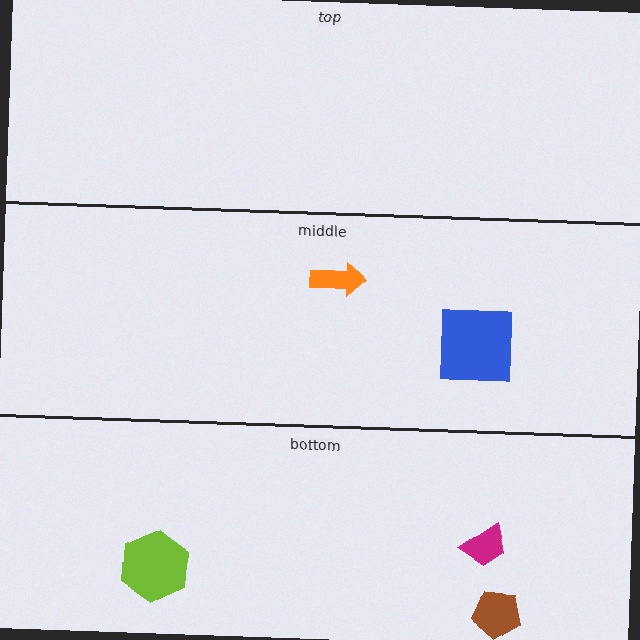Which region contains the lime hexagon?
The bottom region.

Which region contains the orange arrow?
The middle region.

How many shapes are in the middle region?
2.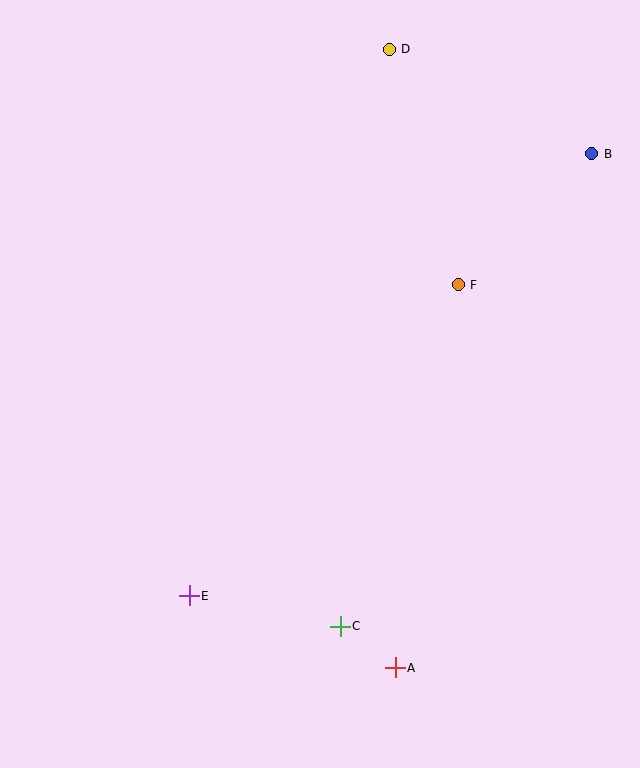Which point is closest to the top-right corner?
Point B is closest to the top-right corner.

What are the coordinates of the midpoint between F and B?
The midpoint between F and B is at (525, 219).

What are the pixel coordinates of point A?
Point A is at (395, 668).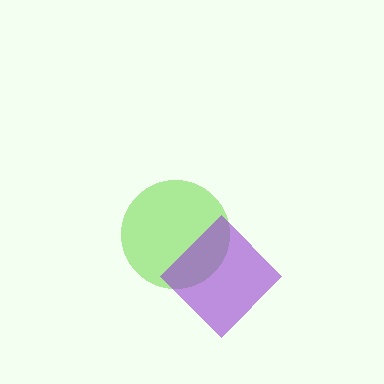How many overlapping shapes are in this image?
There are 2 overlapping shapes in the image.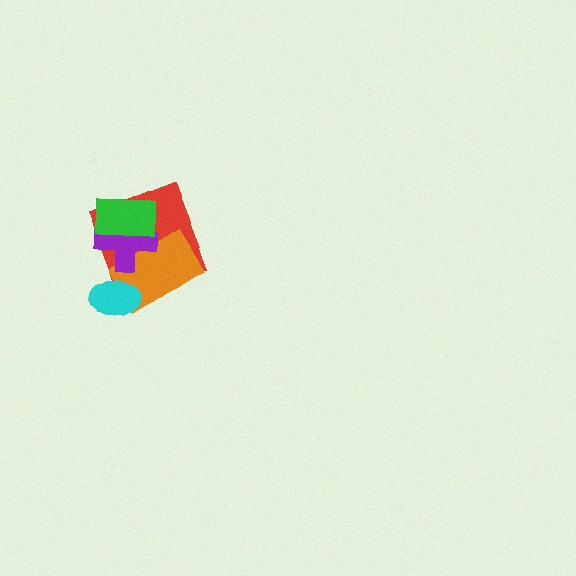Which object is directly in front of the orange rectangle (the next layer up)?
The purple cross is directly in front of the orange rectangle.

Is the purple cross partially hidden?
Yes, it is partially covered by another shape.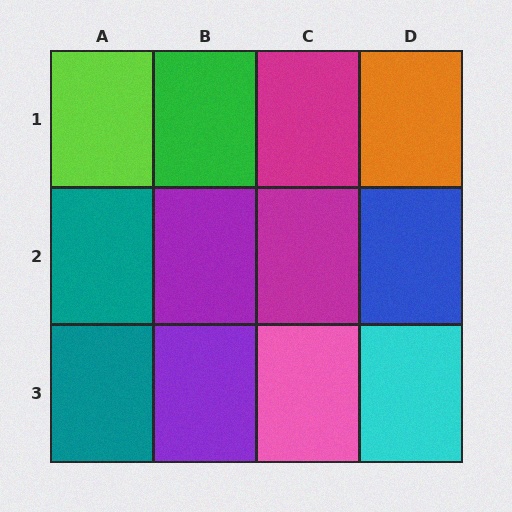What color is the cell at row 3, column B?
Purple.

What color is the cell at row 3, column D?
Cyan.